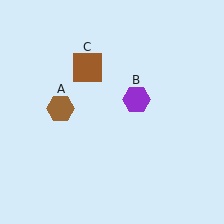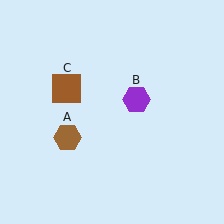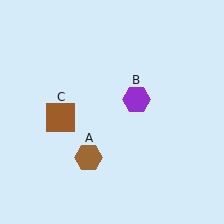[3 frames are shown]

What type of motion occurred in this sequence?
The brown hexagon (object A), brown square (object C) rotated counterclockwise around the center of the scene.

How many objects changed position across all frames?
2 objects changed position: brown hexagon (object A), brown square (object C).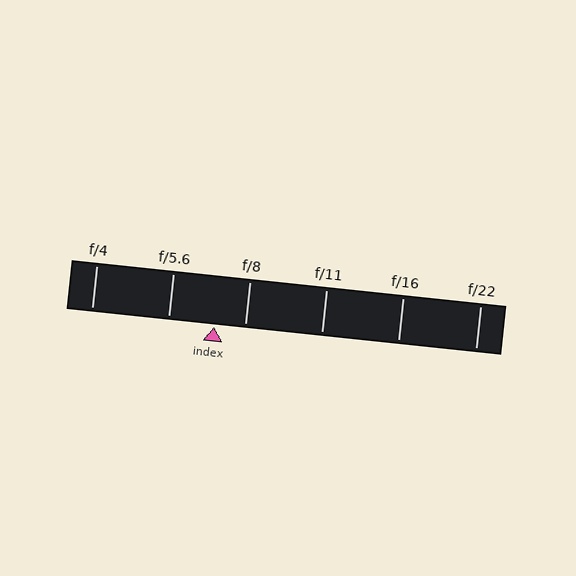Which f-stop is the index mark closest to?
The index mark is closest to f/8.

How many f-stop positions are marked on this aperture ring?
There are 6 f-stop positions marked.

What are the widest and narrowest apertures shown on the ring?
The widest aperture shown is f/4 and the narrowest is f/22.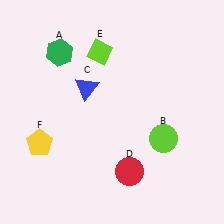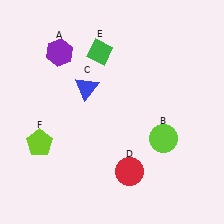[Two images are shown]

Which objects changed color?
A changed from green to purple. E changed from lime to green. F changed from yellow to lime.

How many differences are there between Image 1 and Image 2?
There are 3 differences between the two images.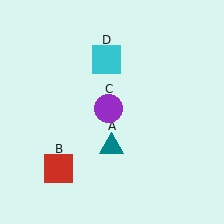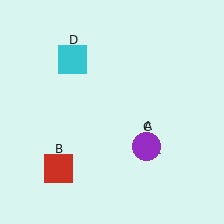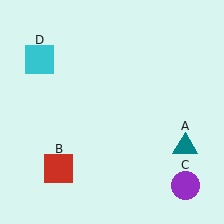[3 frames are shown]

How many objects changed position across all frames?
3 objects changed position: teal triangle (object A), purple circle (object C), cyan square (object D).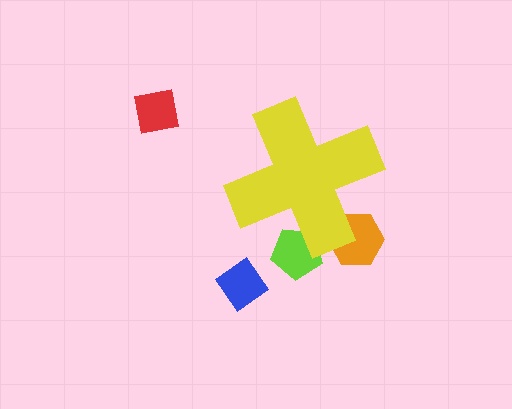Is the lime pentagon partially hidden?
Yes, the lime pentagon is partially hidden behind the yellow cross.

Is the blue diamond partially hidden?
No, the blue diamond is fully visible.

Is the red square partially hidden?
No, the red square is fully visible.